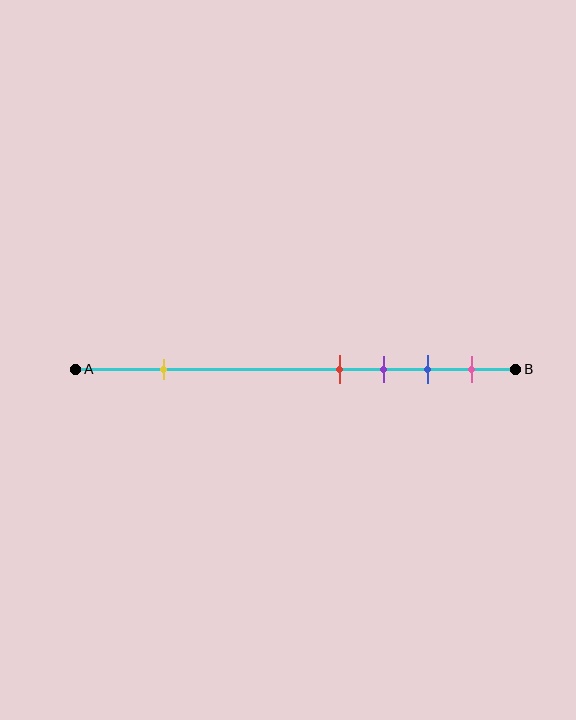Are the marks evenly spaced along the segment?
No, the marks are not evenly spaced.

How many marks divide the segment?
There are 5 marks dividing the segment.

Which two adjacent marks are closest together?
The red and purple marks are the closest adjacent pair.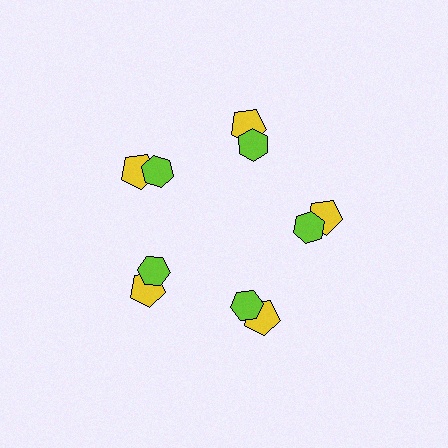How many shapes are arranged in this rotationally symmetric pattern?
There are 10 shapes, arranged in 5 groups of 2.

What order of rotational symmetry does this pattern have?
This pattern has 5-fold rotational symmetry.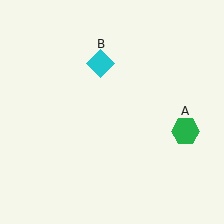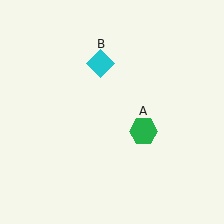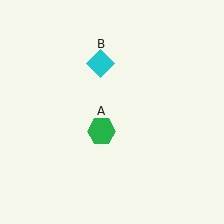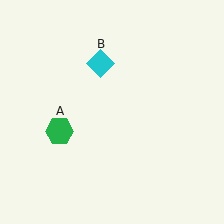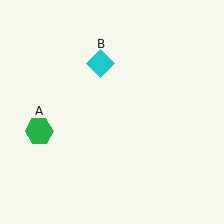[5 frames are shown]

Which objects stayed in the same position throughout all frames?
Cyan diamond (object B) remained stationary.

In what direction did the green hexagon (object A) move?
The green hexagon (object A) moved left.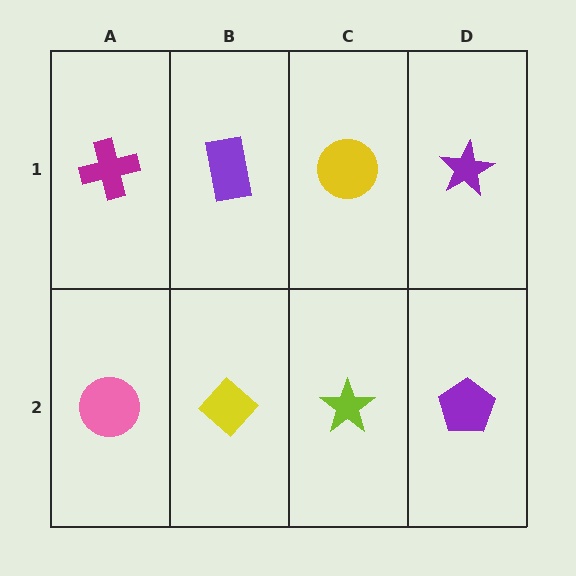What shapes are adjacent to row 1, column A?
A pink circle (row 2, column A), a purple rectangle (row 1, column B).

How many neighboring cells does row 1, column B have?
3.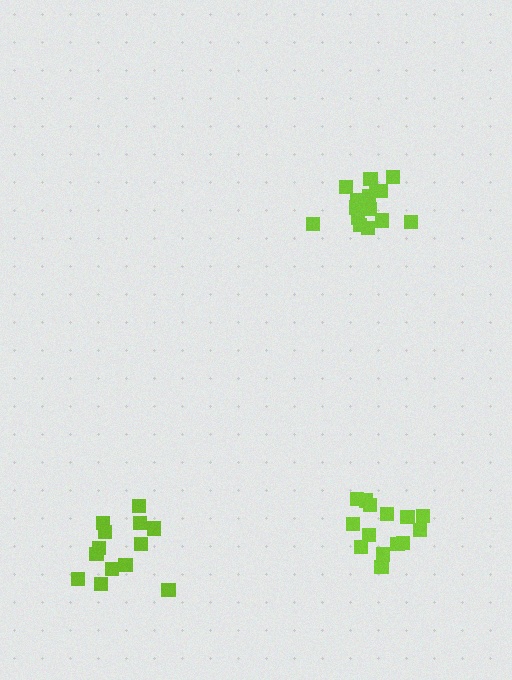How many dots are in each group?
Group 1: 13 dots, Group 2: 15 dots, Group 3: 14 dots (42 total).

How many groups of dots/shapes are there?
There are 3 groups.